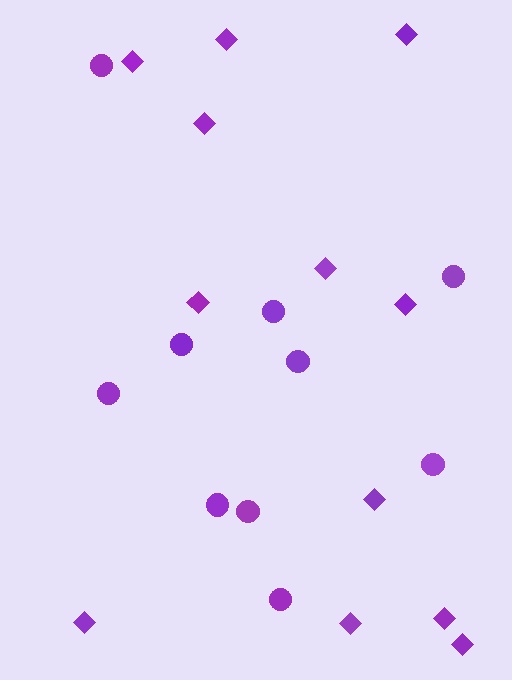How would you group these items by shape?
There are 2 groups: one group of circles (10) and one group of diamonds (12).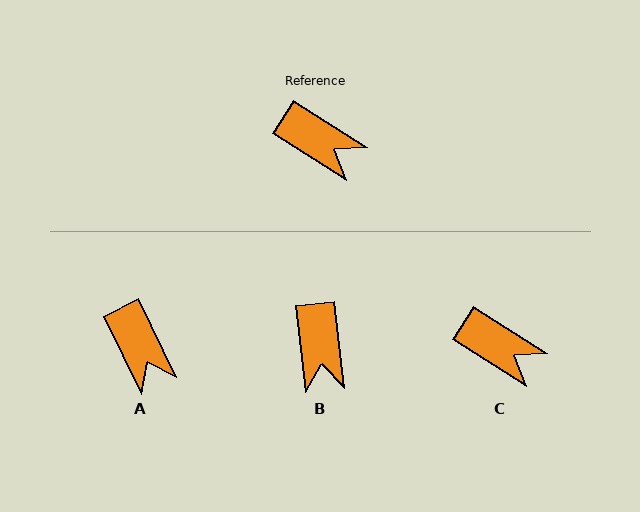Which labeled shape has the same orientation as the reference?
C.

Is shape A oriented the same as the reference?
No, it is off by about 32 degrees.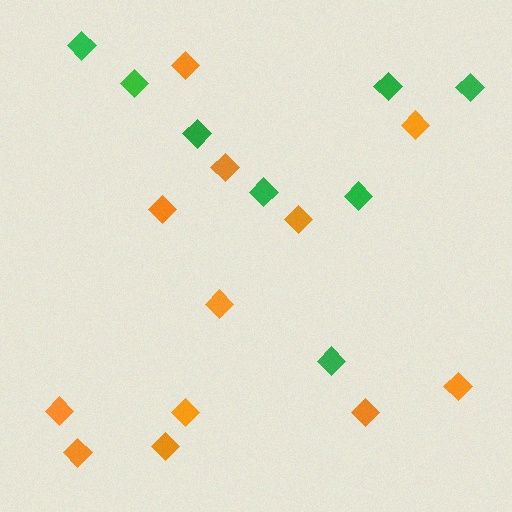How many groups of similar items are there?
There are 2 groups: one group of green diamonds (8) and one group of orange diamonds (12).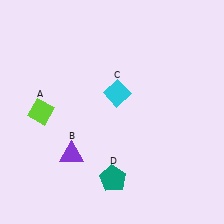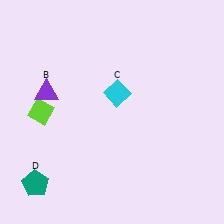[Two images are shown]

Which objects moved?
The objects that moved are: the purple triangle (B), the teal pentagon (D).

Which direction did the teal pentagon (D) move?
The teal pentagon (D) moved left.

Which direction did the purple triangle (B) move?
The purple triangle (B) moved up.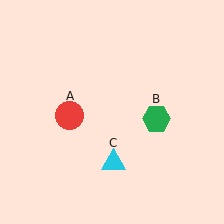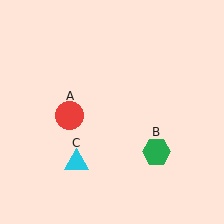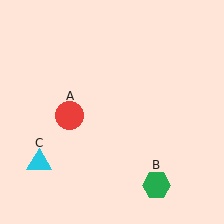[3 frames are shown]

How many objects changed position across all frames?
2 objects changed position: green hexagon (object B), cyan triangle (object C).